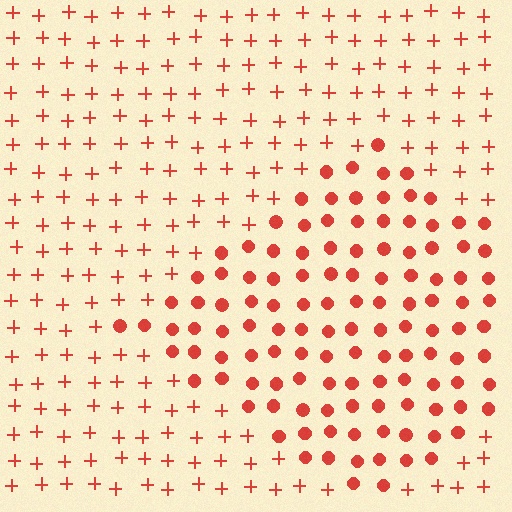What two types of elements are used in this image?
The image uses circles inside the diamond region and plus signs outside it.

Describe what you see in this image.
The image is filled with small red elements arranged in a uniform grid. A diamond-shaped region contains circles, while the surrounding area contains plus signs. The boundary is defined purely by the change in element shape.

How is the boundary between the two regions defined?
The boundary is defined by a change in element shape: circles inside vs. plus signs outside. All elements share the same color and spacing.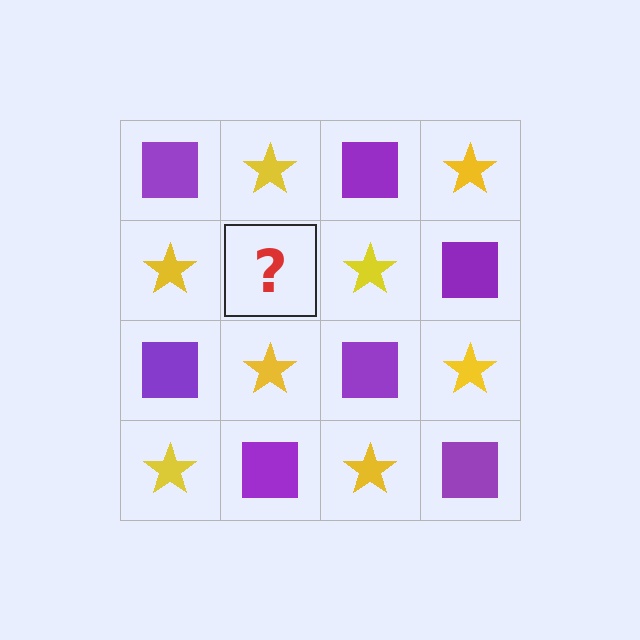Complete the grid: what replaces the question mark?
The question mark should be replaced with a purple square.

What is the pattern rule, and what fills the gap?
The rule is that it alternates purple square and yellow star in a checkerboard pattern. The gap should be filled with a purple square.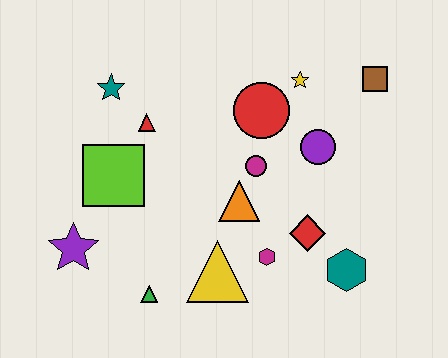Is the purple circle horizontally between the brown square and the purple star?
Yes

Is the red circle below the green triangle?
No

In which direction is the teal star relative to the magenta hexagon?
The teal star is above the magenta hexagon.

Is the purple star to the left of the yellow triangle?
Yes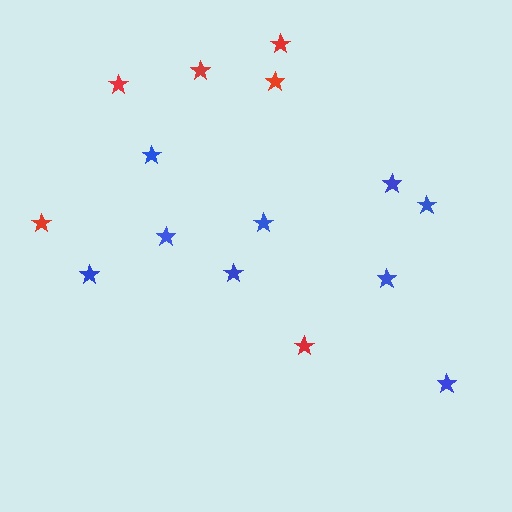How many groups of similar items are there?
There are 2 groups: one group of blue stars (9) and one group of red stars (6).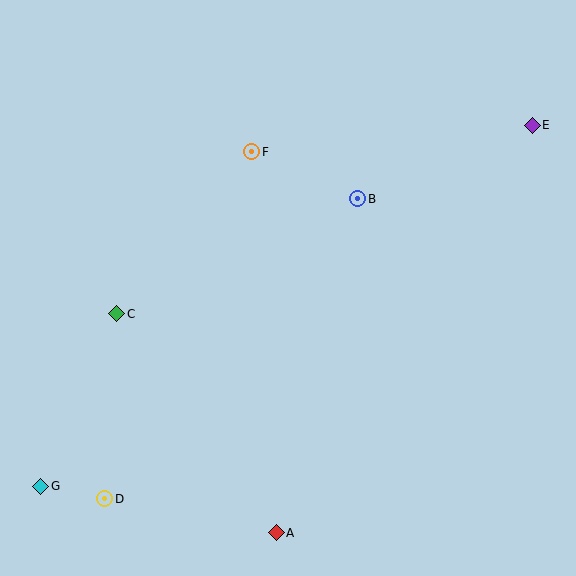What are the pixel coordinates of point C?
Point C is at (117, 314).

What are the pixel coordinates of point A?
Point A is at (276, 533).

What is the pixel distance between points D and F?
The distance between D and F is 377 pixels.